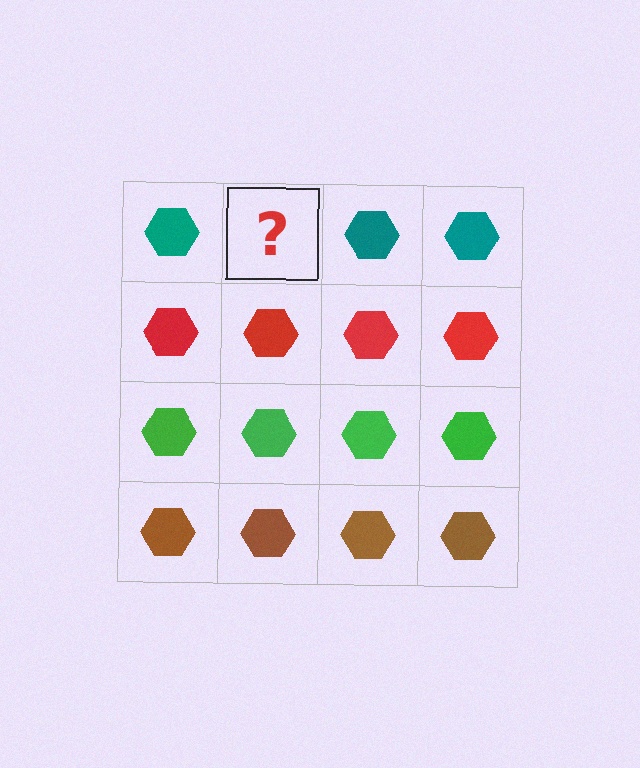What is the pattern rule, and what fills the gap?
The rule is that each row has a consistent color. The gap should be filled with a teal hexagon.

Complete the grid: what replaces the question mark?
The question mark should be replaced with a teal hexagon.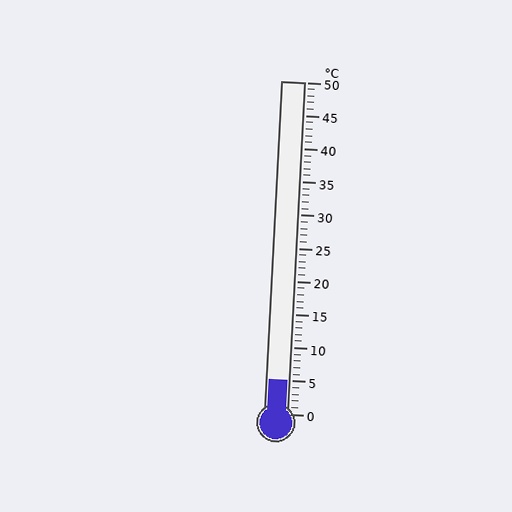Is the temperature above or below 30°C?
The temperature is below 30°C.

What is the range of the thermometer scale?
The thermometer scale ranges from 0°C to 50°C.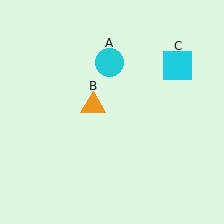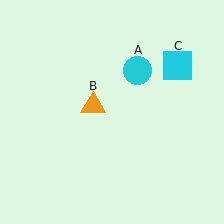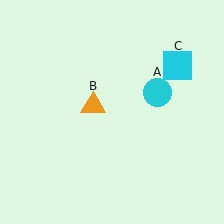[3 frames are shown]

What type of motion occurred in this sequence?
The cyan circle (object A) rotated clockwise around the center of the scene.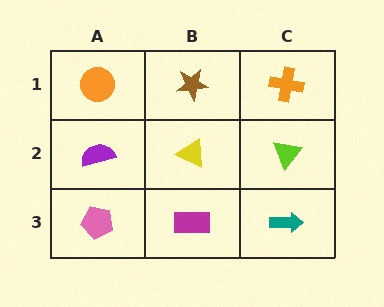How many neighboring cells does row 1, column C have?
2.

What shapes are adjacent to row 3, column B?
A yellow triangle (row 2, column B), a pink pentagon (row 3, column A), a teal arrow (row 3, column C).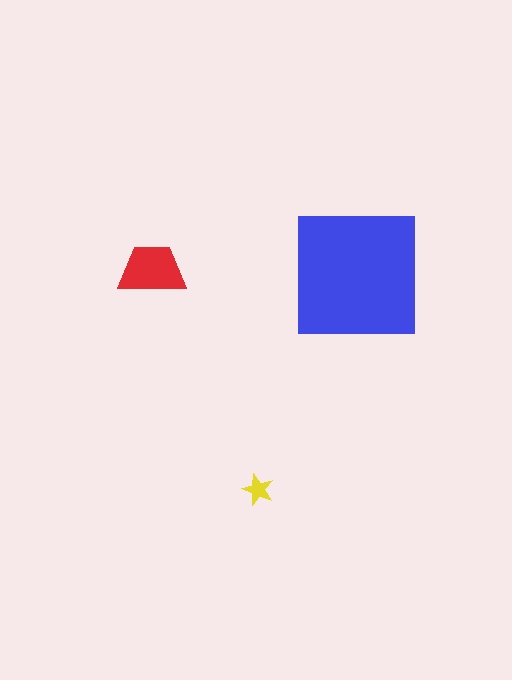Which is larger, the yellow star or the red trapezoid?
The red trapezoid.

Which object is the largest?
The blue square.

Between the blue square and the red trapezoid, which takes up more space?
The blue square.